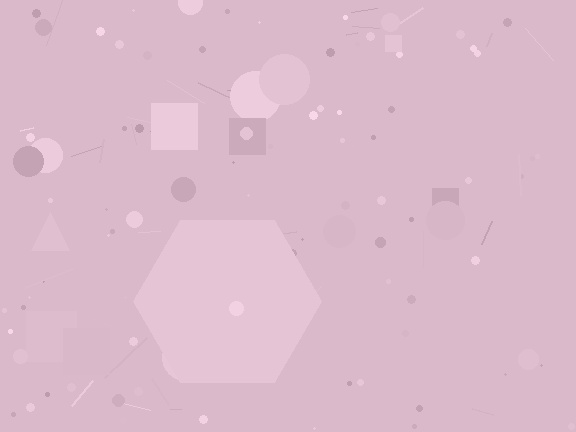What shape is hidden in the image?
A hexagon is hidden in the image.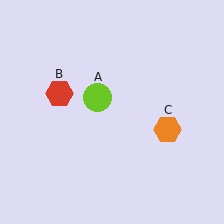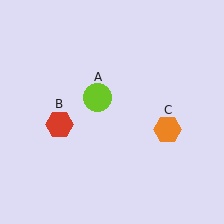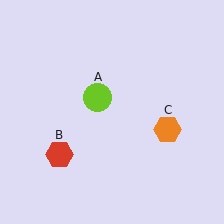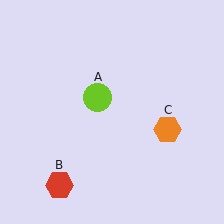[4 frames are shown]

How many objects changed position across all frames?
1 object changed position: red hexagon (object B).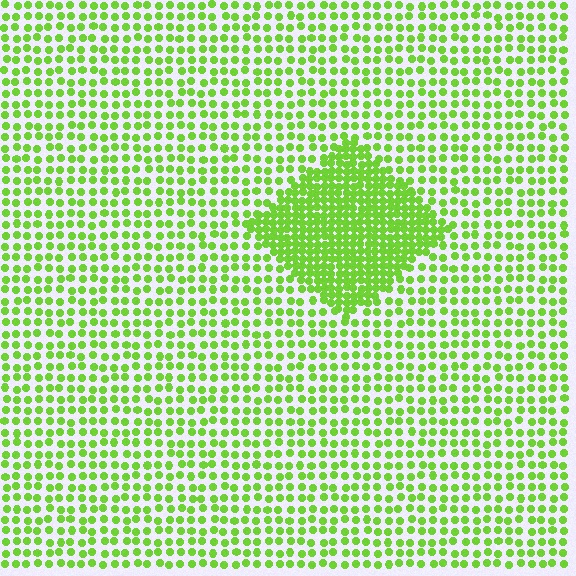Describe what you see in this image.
The image contains small lime elements arranged at two different densities. A diamond-shaped region is visible where the elements are more densely packed than the surrounding area.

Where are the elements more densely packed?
The elements are more densely packed inside the diamond boundary.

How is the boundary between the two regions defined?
The boundary is defined by a change in element density (approximately 2.3x ratio). All elements are the same color, size, and shape.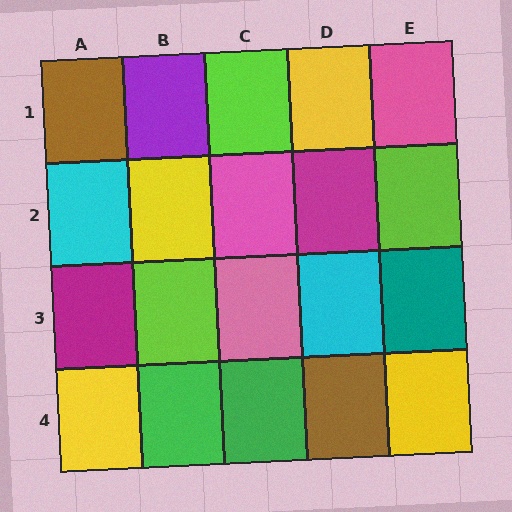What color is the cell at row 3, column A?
Magenta.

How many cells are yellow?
4 cells are yellow.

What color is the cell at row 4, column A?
Yellow.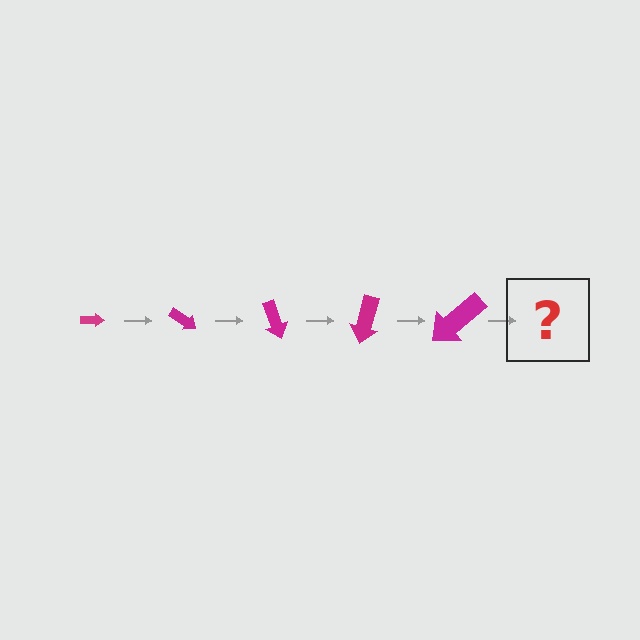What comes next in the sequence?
The next element should be an arrow, larger than the previous one and rotated 175 degrees from the start.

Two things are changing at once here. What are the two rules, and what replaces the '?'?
The two rules are that the arrow grows larger each step and it rotates 35 degrees each step. The '?' should be an arrow, larger than the previous one and rotated 175 degrees from the start.